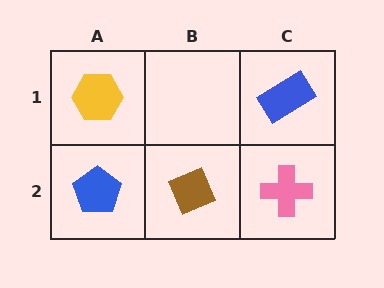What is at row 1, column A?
A yellow hexagon.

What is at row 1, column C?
A blue rectangle.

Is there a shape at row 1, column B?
No, that cell is empty.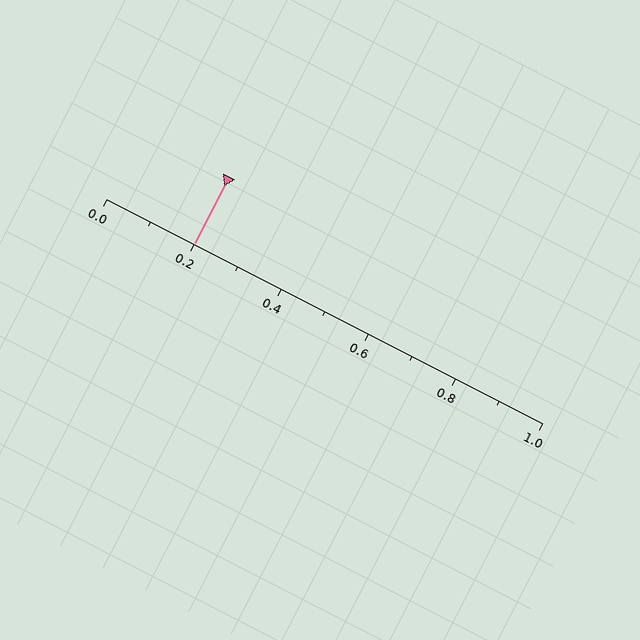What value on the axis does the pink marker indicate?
The marker indicates approximately 0.2.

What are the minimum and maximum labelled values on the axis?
The axis runs from 0.0 to 1.0.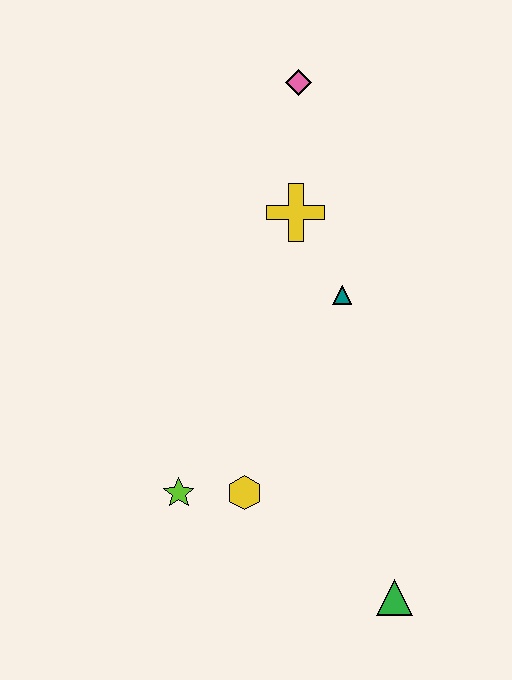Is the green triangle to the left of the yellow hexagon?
No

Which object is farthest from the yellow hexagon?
The pink diamond is farthest from the yellow hexagon.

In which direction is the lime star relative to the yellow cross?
The lime star is below the yellow cross.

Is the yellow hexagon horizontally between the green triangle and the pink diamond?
No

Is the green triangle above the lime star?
No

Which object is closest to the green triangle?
The yellow hexagon is closest to the green triangle.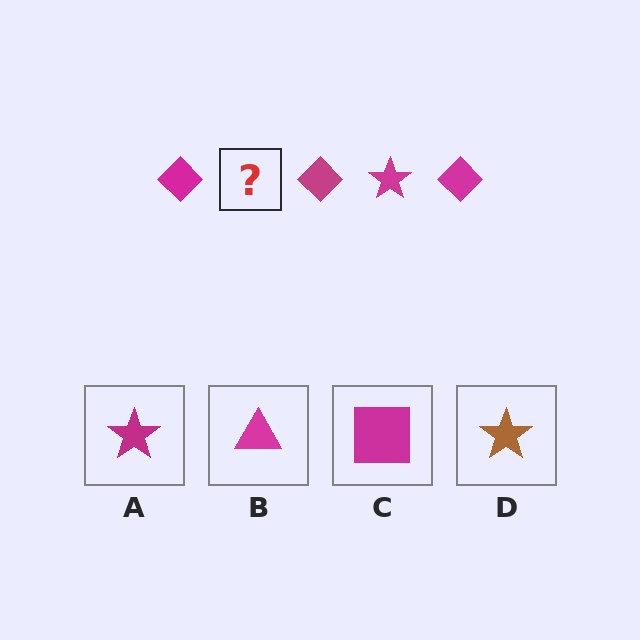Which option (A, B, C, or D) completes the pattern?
A.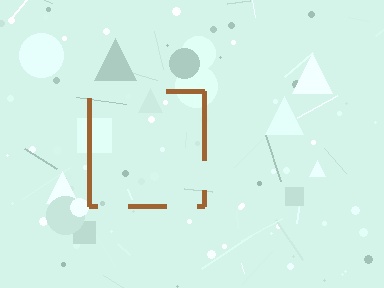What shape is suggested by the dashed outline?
The dashed outline suggests a square.